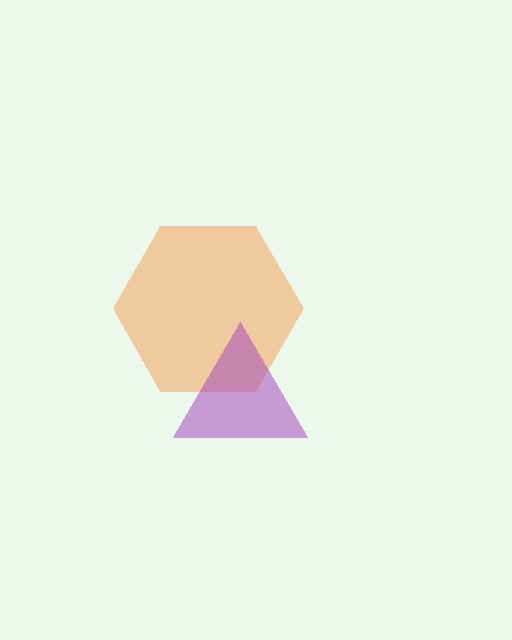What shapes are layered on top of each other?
The layered shapes are: an orange hexagon, a purple triangle.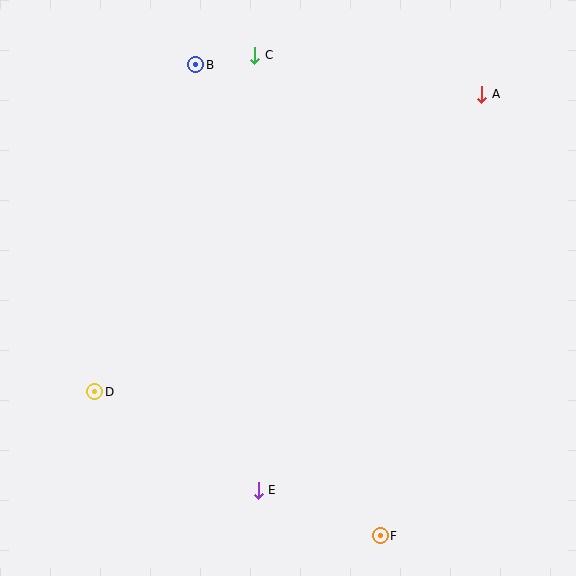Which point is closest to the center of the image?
Point E at (258, 490) is closest to the center.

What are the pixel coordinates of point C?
Point C is at (255, 55).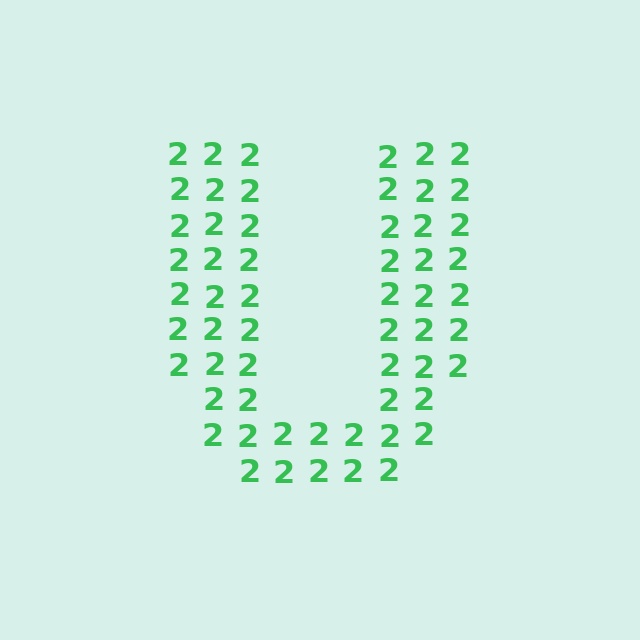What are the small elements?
The small elements are digit 2's.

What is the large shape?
The large shape is the letter U.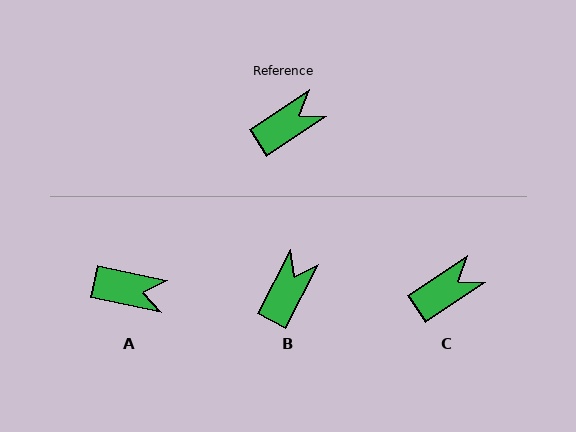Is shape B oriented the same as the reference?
No, it is off by about 29 degrees.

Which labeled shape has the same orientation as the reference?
C.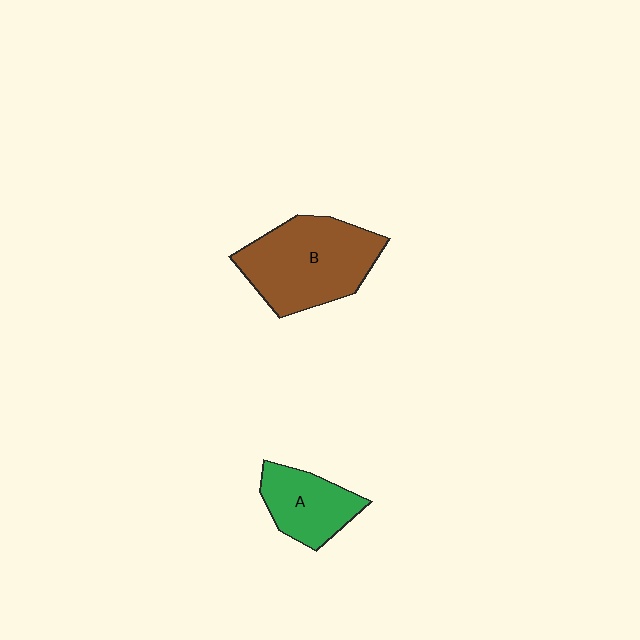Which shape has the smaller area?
Shape A (green).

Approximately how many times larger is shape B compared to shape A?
Approximately 1.8 times.